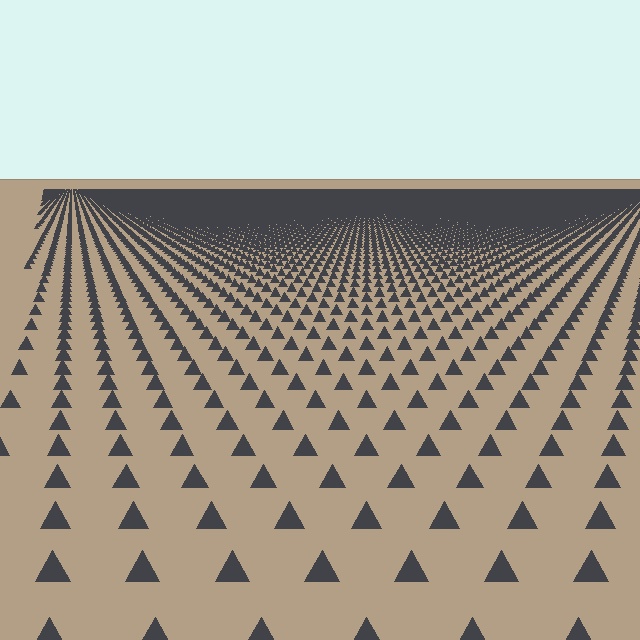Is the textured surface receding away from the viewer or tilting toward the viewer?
The surface is receding away from the viewer. Texture elements get smaller and denser toward the top.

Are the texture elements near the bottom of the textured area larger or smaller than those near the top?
Larger. Near the bottom, elements are closer to the viewer and appear at a bigger on-screen size.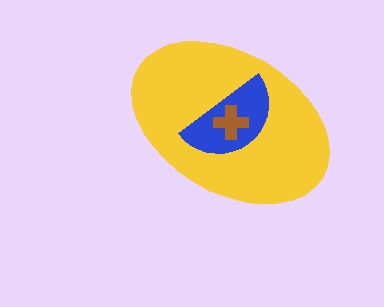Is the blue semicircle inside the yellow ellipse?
Yes.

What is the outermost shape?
The yellow ellipse.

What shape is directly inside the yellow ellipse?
The blue semicircle.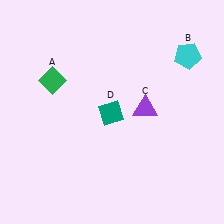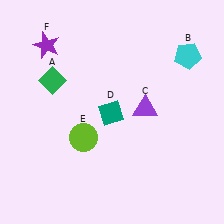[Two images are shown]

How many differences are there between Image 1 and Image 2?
There are 2 differences between the two images.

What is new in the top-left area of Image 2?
A purple star (F) was added in the top-left area of Image 2.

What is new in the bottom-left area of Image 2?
A lime circle (E) was added in the bottom-left area of Image 2.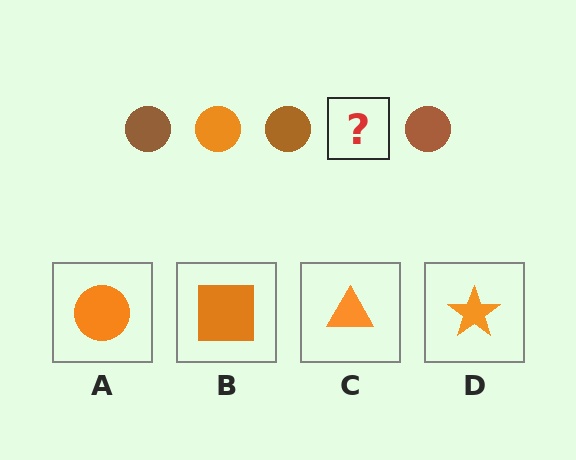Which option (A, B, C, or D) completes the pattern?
A.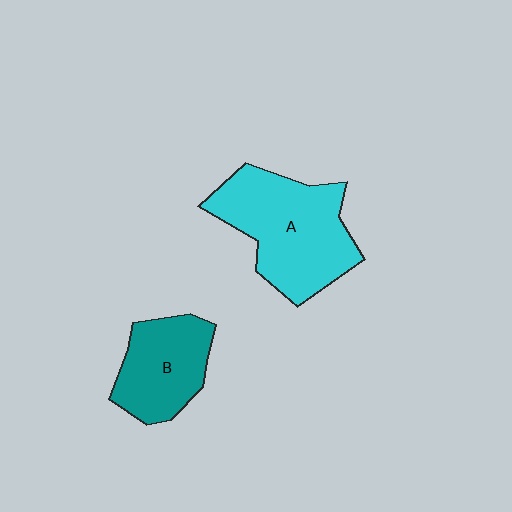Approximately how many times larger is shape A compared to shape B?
Approximately 1.6 times.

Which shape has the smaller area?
Shape B (teal).